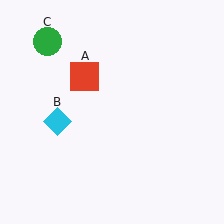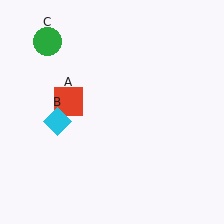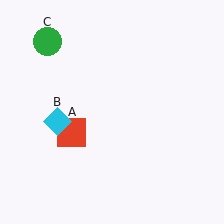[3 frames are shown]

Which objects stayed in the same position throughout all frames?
Cyan diamond (object B) and green circle (object C) remained stationary.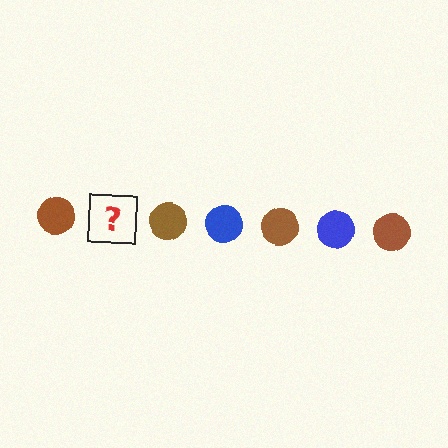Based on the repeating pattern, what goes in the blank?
The blank should be a blue circle.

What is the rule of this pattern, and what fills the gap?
The rule is that the pattern cycles through brown, blue circles. The gap should be filled with a blue circle.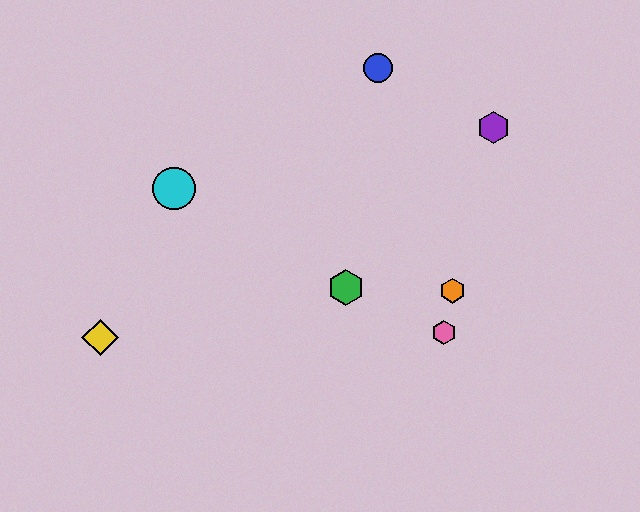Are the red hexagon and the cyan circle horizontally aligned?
Yes, both are at y≈189.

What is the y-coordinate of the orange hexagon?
The orange hexagon is at y≈291.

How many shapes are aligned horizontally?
2 shapes (the red hexagon, the cyan circle) are aligned horizontally.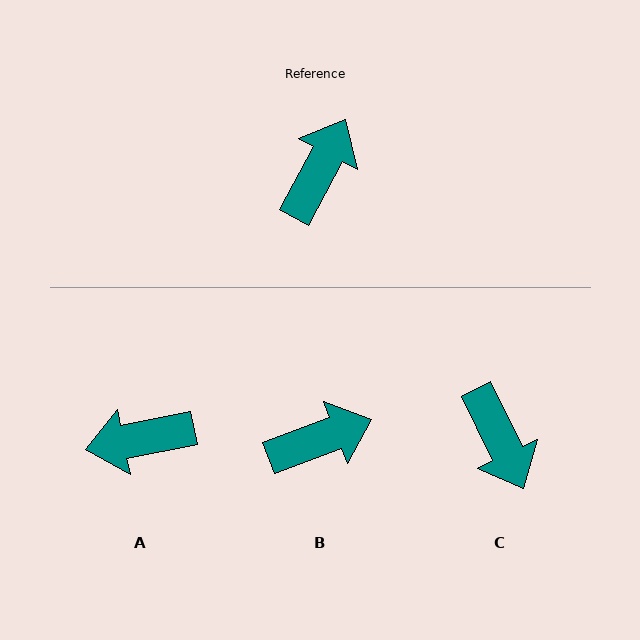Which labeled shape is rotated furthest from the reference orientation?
A, about 129 degrees away.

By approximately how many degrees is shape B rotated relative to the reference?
Approximately 41 degrees clockwise.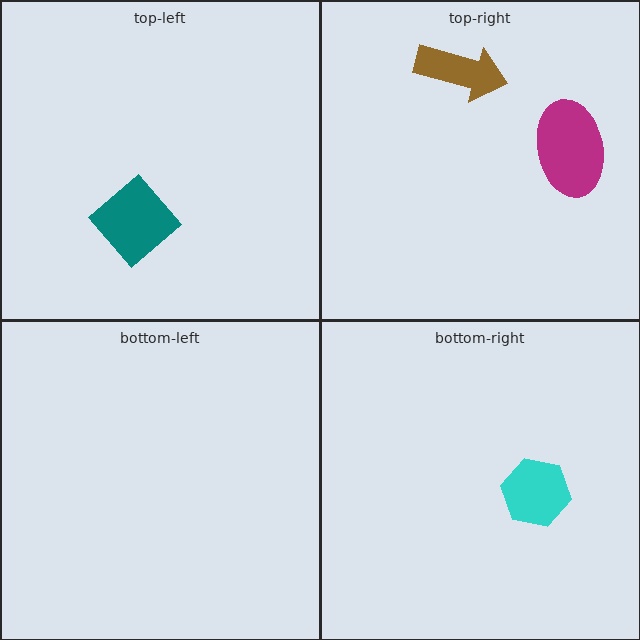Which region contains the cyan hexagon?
The bottom-right region.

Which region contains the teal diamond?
The top-left region.